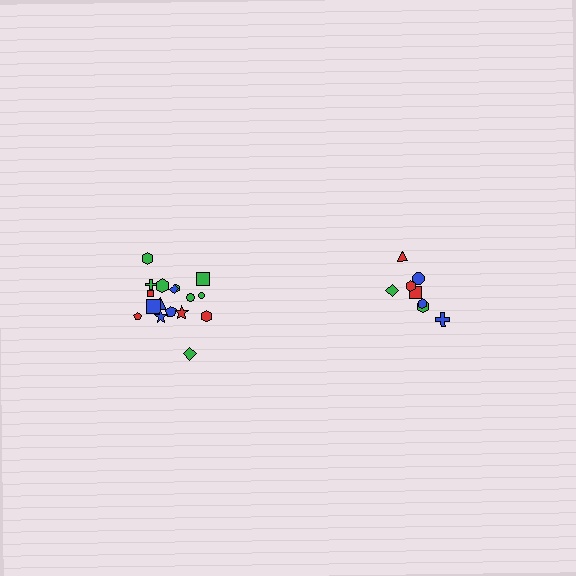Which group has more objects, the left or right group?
The left group.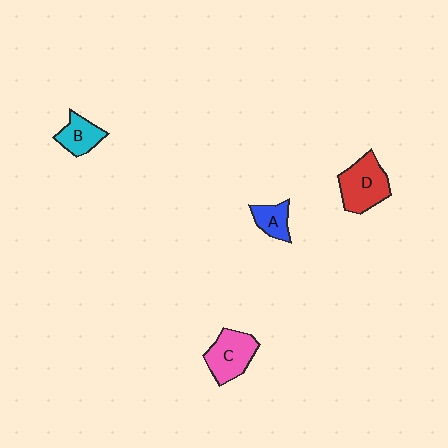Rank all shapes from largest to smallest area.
From largest to smallest: D (red), C (pink), B (cyan), A (blue).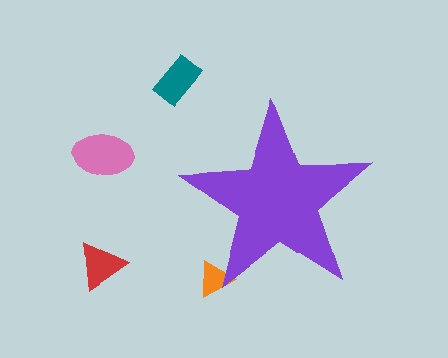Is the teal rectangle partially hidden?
No, the teal rectangle is fully visible.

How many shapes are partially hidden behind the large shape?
1 shape is partially hidden.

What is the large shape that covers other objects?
A purple star.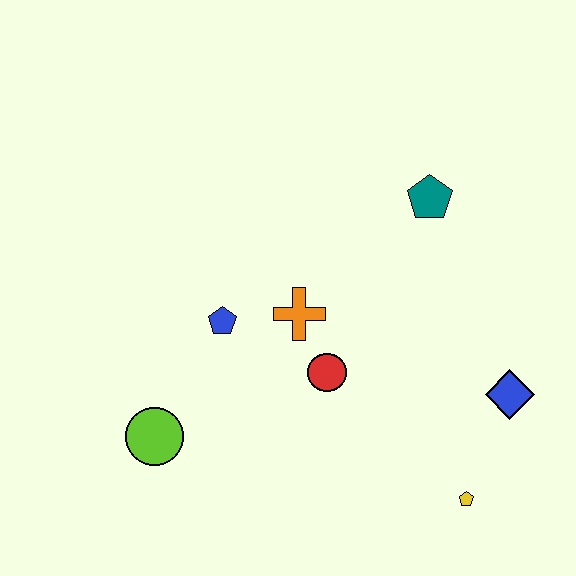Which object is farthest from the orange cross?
The yellow pentagon is farthest from the orange cross.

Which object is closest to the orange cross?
The red circle is closest to the orange cross.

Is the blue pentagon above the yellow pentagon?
Yes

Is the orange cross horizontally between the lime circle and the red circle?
Yes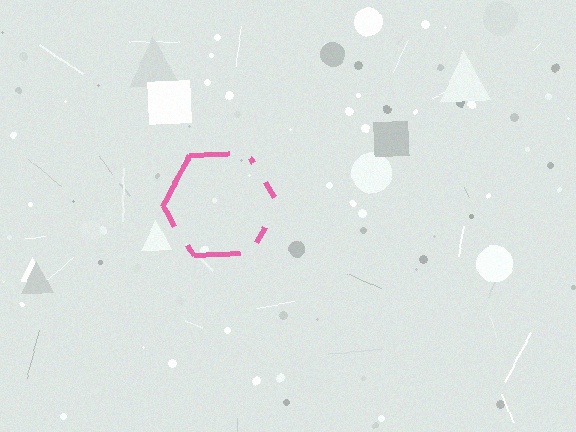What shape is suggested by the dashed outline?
The dashed outline suggests a hexagon.